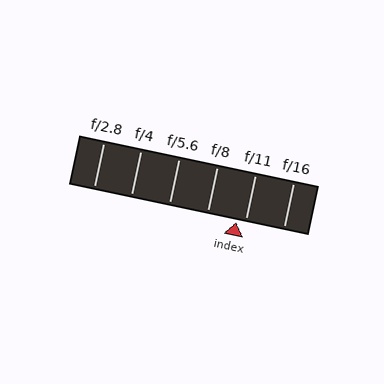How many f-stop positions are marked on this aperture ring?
There are 6 f-stop positions marked.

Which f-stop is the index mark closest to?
The index mark is closest to f/11.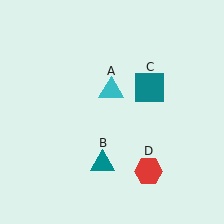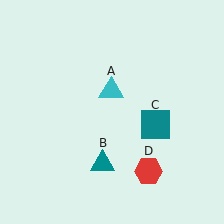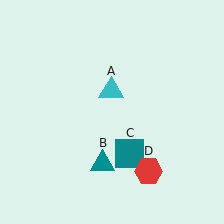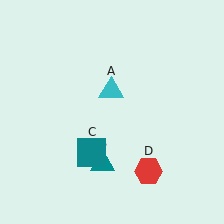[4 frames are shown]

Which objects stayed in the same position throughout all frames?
Cyan triangle (object A) and teal triangle (object B) and red hexagon (object D) remained stationary.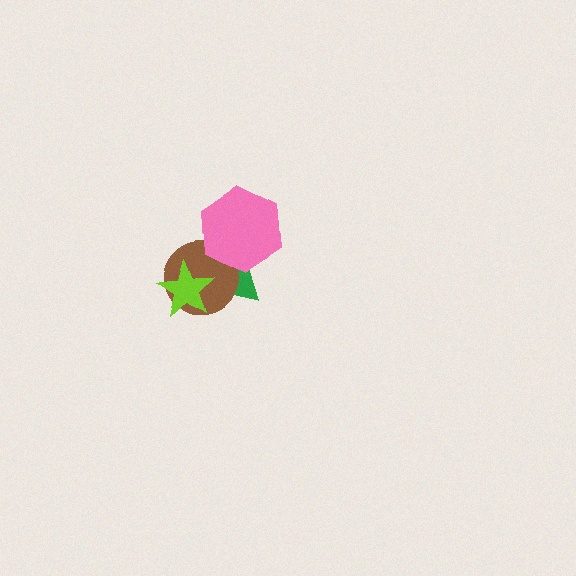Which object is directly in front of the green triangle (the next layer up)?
The brown circle is directly in front of the green triangle.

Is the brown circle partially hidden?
Yes, it is partially covered by another shape.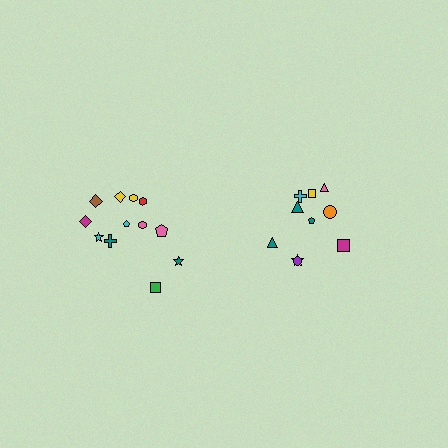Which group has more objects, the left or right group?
The left group.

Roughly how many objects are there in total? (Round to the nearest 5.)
Roughly 20 objects in total.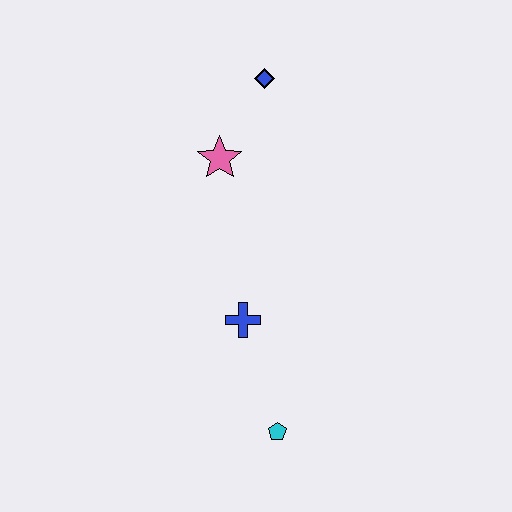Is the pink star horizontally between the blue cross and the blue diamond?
No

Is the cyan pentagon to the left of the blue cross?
No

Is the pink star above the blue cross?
Yes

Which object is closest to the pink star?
The blue diamond is closest to the pink star.